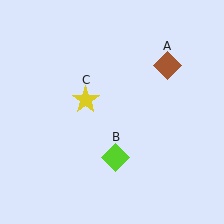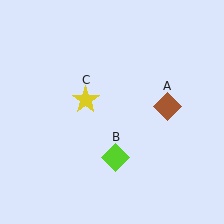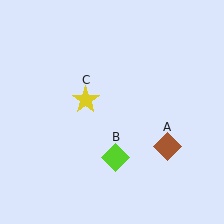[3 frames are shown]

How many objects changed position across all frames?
1 object changed position: brown diamond (object A).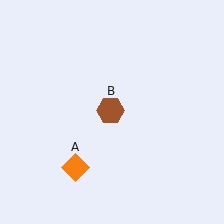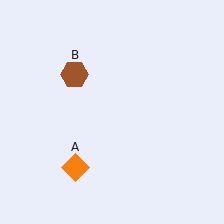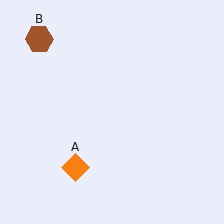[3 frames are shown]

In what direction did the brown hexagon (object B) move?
The brown hexagon (object B) moved up and to the left.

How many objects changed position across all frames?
1 object changed position: brown hexagon (object B).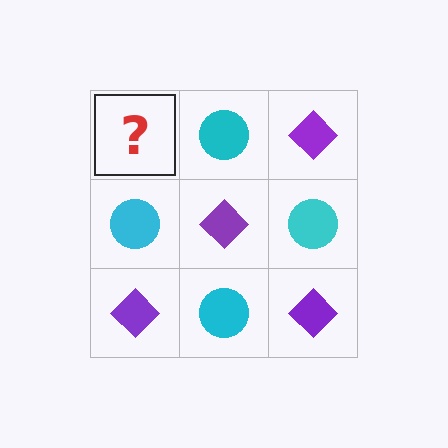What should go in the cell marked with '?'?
The missing cell should contain a purple diamond.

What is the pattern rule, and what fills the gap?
The rule is that it alternates purple diamond and cyan circle in a checkerboard pattern. The gap should be filled with a purple diamond.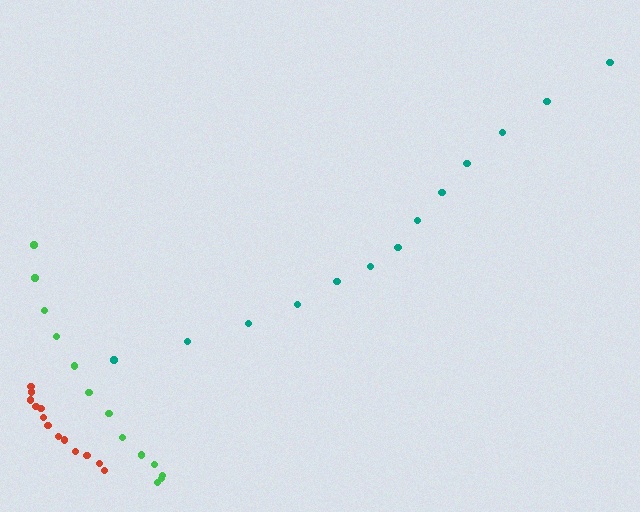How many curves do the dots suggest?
There are 3 distinct paths.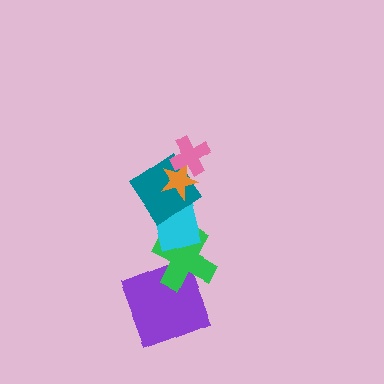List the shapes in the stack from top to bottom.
From top to bottom: the pink cross, the orange star, the teal diamond, the cyan square, the green cross, the purple square.